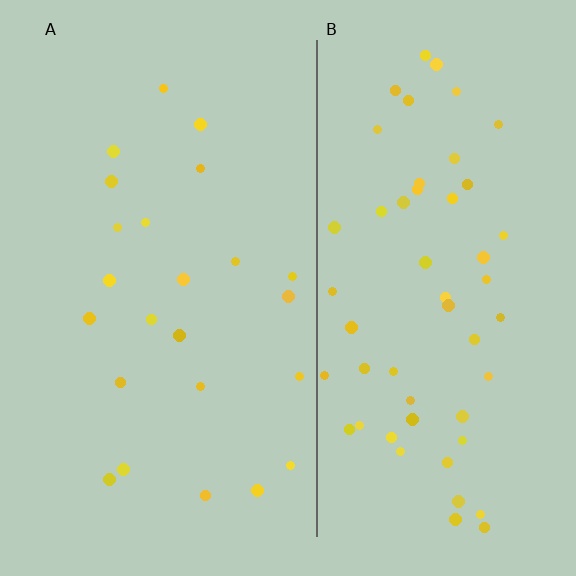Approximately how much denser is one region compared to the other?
Approximately 2.3× — region B over region A.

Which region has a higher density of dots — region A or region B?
B (the right).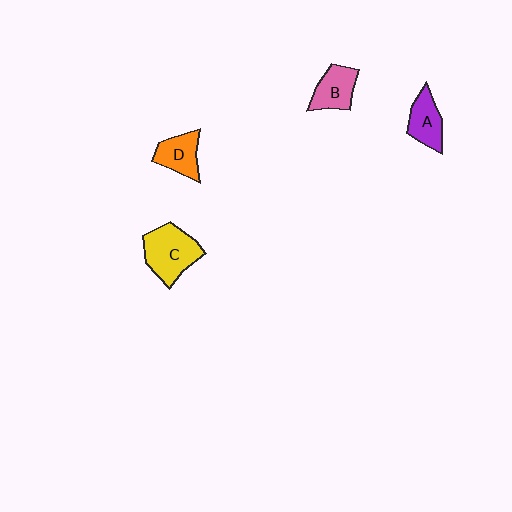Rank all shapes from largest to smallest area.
From largest to smallest: C (yellow), B (pink), A (purple), D (orange).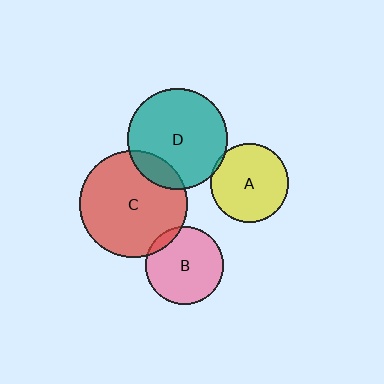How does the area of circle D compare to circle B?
Approximately 1.7 times.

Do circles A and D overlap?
Yes.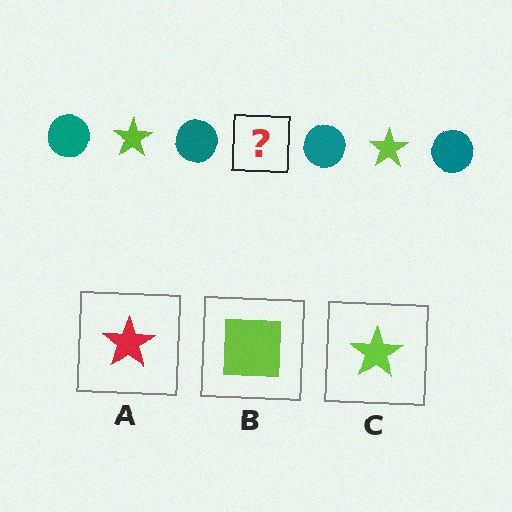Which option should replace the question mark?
Option C.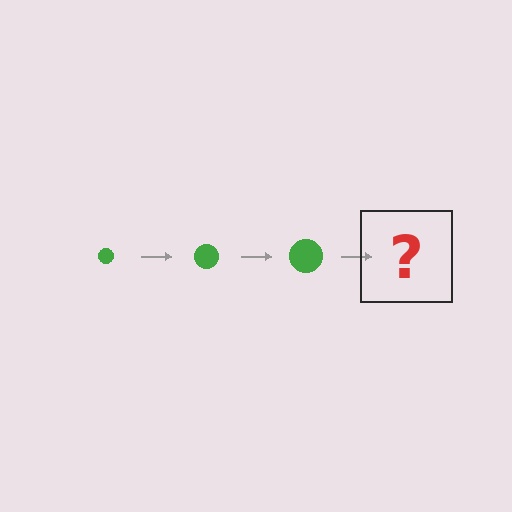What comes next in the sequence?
The next element should be a green circle, larger than the previous one.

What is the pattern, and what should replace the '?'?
The pattern is that the circle gets progressively larger each step. The '?' should be a green circle, larger than the previous one.